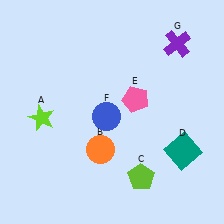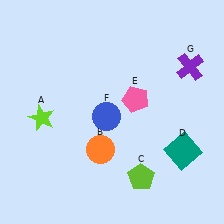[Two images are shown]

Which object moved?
The purple cross (G) moved down.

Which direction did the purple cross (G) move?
The purple cross (G) moved down.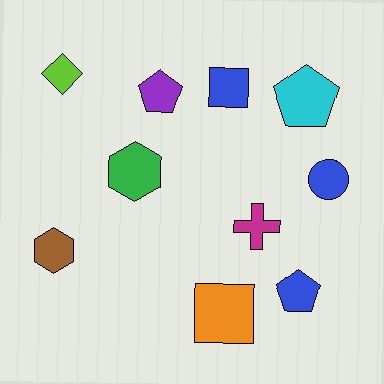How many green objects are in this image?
There is 1 green object.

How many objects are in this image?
There are 10 objects.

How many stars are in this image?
There are no stars.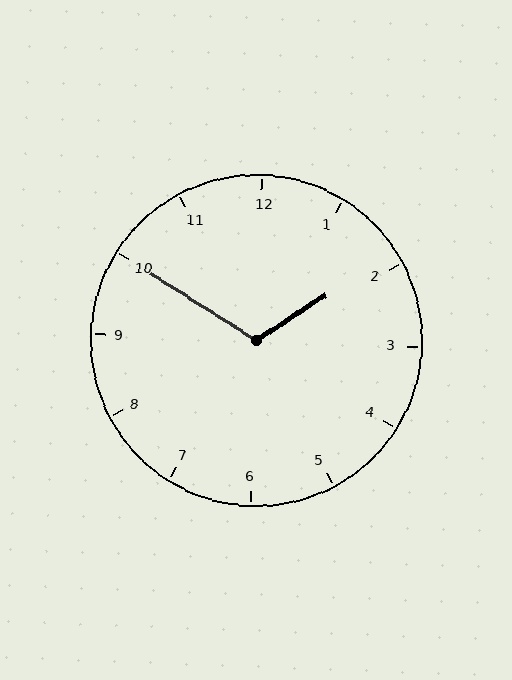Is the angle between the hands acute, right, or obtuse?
It is obtuse.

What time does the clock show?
1:50.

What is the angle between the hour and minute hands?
Approximately 115 degrees.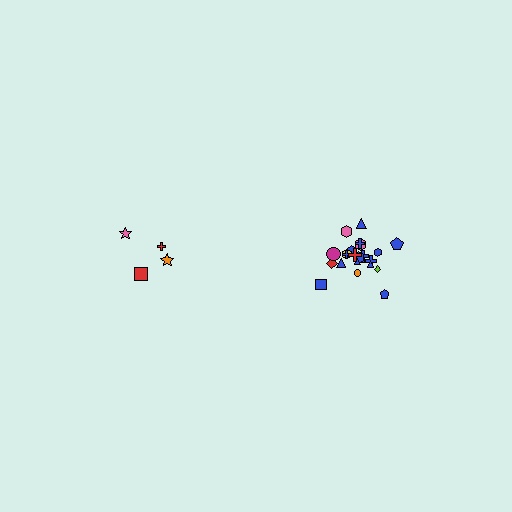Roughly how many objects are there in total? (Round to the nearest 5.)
Roughly 25 objects in total.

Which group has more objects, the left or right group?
The right group.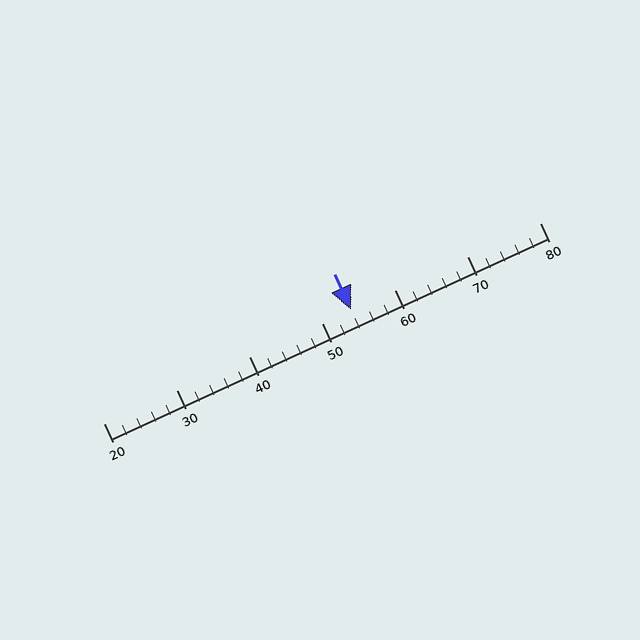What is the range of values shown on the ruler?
The ruler shows values from 20 to 80.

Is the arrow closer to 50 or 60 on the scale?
The arrow is closer to 50.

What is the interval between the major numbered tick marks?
The major tick marks are spaced 10 units apart.